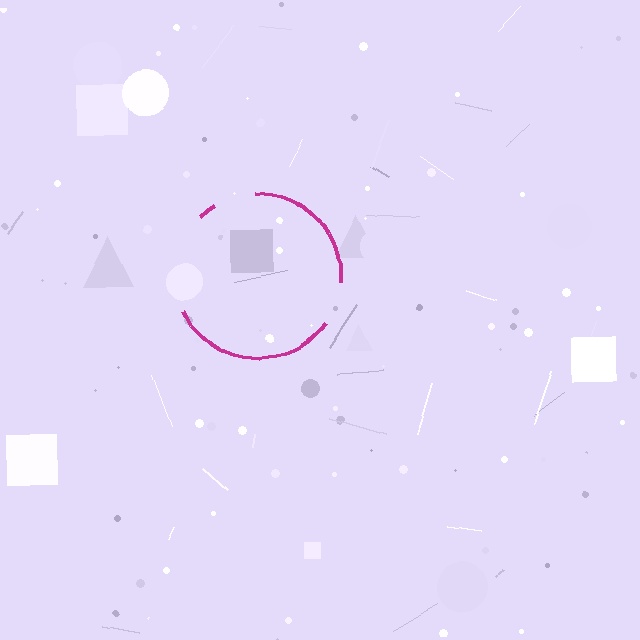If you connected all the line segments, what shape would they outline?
They would outline a circle.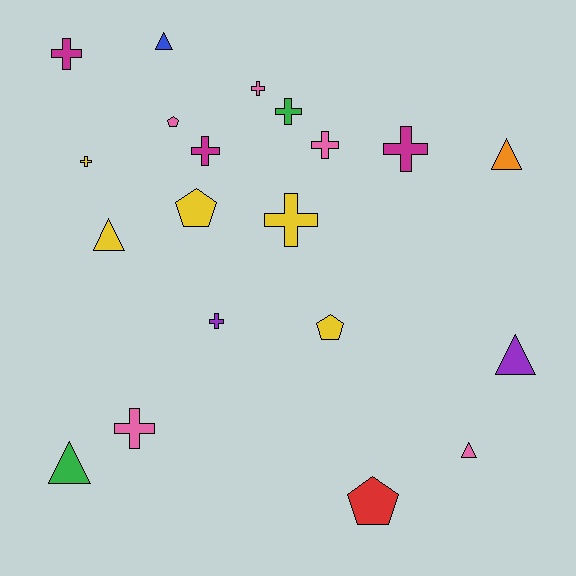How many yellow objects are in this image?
There are 5 yellow objects.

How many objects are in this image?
There are 20 objects.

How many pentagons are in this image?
There are 4 pentagons.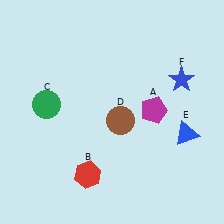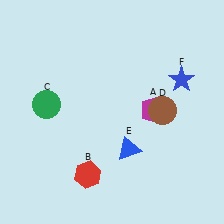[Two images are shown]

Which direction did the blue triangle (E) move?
The blue triangle (E) moved left.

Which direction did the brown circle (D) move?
The brown circle (D) moved right.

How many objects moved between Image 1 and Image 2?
2 objects moved between the two images.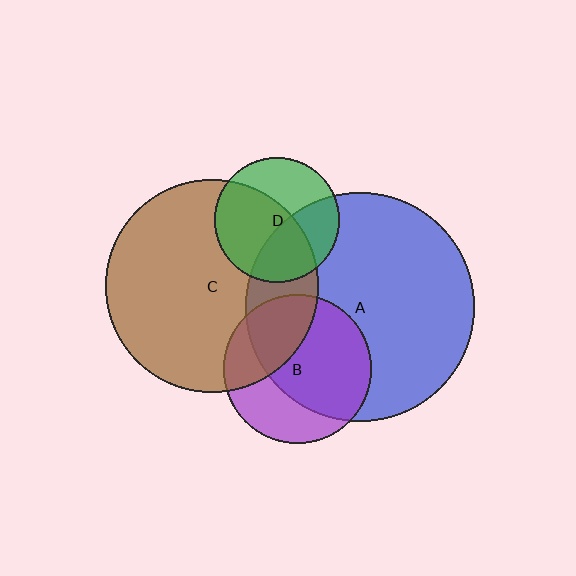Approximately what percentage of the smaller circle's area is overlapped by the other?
Approximately 35%.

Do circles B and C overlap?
Yes.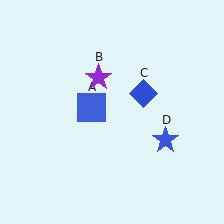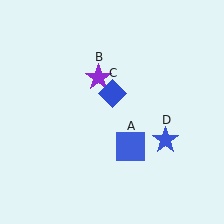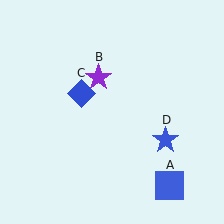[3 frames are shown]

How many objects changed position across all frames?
2 objects changed position: blue square (object A), blue diamond (object C).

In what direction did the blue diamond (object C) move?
The blue diamond (object C) moved left.